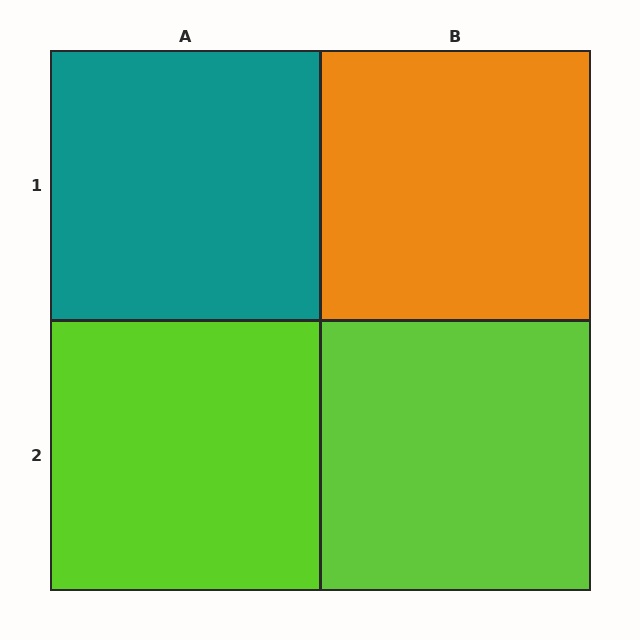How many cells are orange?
1 cell is orange.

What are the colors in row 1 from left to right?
Teal, orange.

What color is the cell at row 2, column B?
Lime.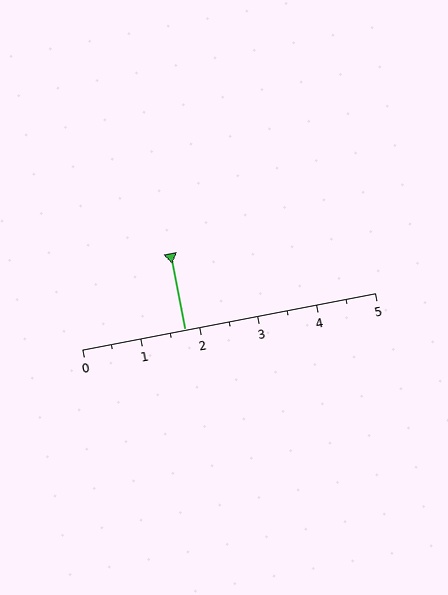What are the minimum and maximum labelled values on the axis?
The axis runs from 0 to 5.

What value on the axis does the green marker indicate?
The marker indicates approximately 1.8.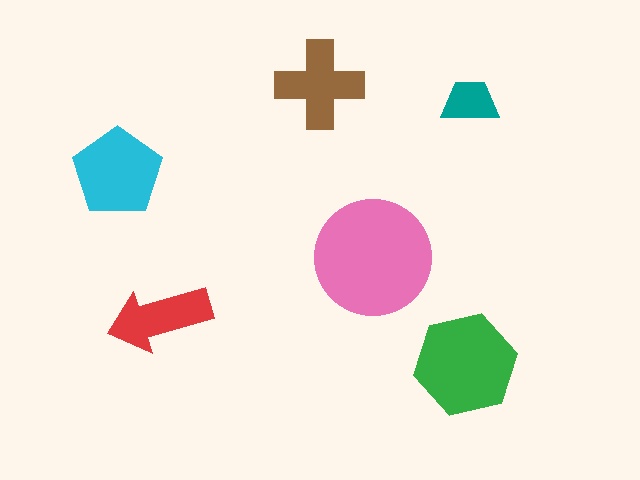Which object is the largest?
The pink circle.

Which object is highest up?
The brown cross is topmost.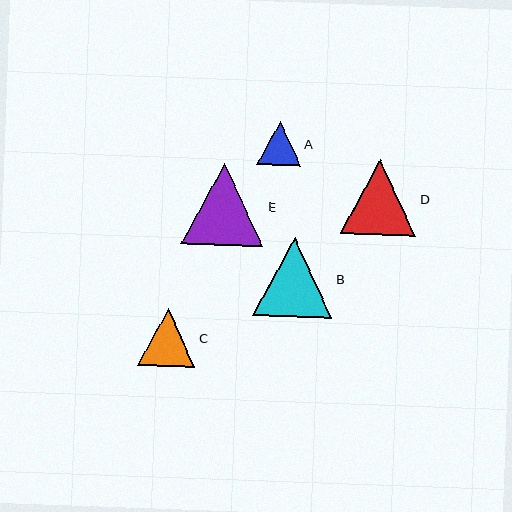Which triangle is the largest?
Triangle E is the largest with a size of approximately 82 pixels.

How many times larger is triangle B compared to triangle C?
Triangle B is approximately 1.4 times the size of triangle C.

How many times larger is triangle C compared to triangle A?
Triangle C is approximately 1.3 times the size of triangle A.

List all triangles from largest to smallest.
From largest to smallest: E, B, D, C, A.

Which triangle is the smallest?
Triangle A is the smallest with a size of approximately 44 pixels.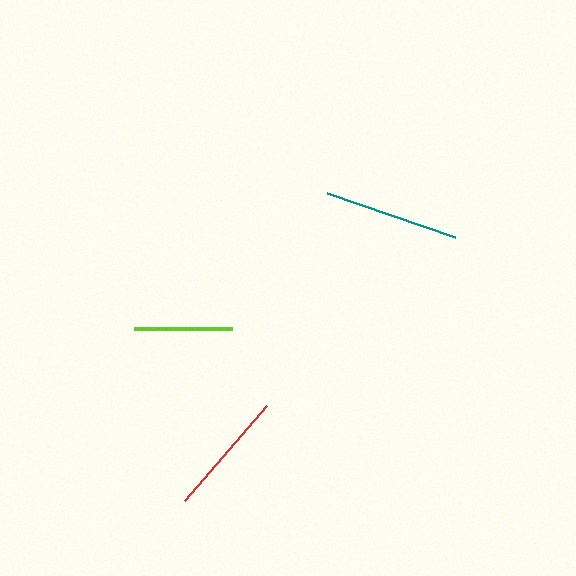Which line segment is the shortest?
The lime line is the shortest at approximately 99 pixels.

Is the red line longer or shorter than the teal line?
The teal line is longer than the red line.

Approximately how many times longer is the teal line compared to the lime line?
The teal line is approximately 1.4 times the length of the lime line.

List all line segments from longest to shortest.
From longest to shortest: teal, red, lime.